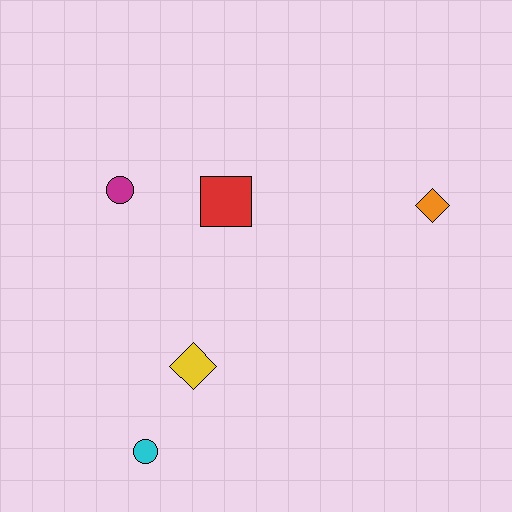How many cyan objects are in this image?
There is 1 cyan object.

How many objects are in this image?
There are 5 objects.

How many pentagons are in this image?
There are no pentagons.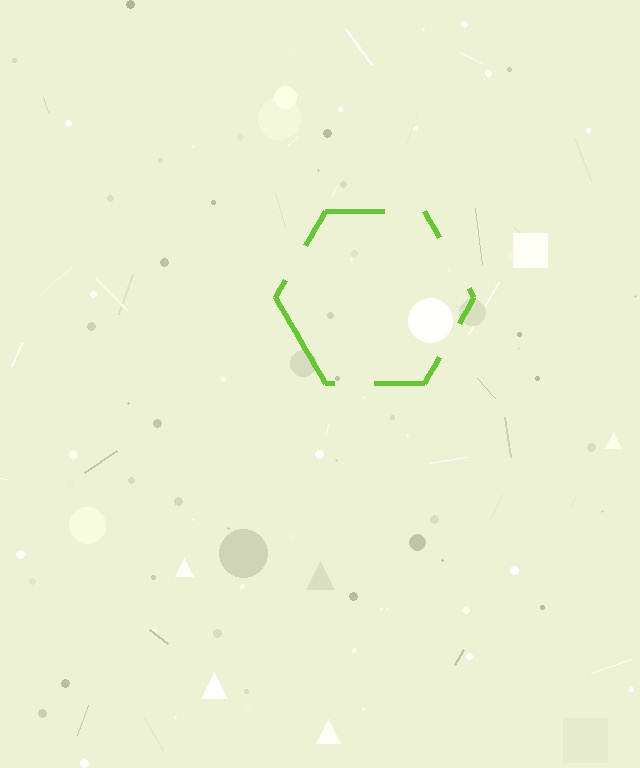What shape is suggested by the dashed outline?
The dashed outline suggests a hexagon.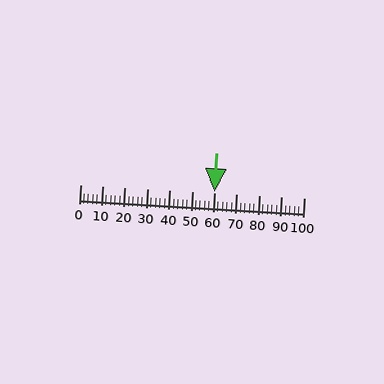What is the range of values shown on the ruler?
The ruler shows values from 0 to 100.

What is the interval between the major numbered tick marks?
The major tick marks are spaced 10 units apart.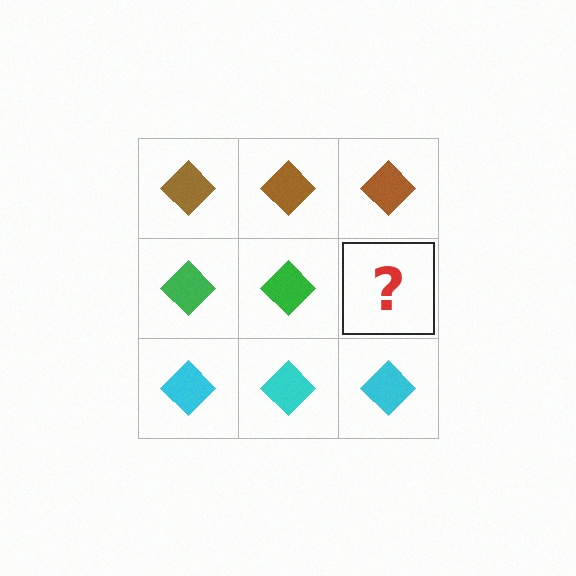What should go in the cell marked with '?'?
The missing cell should contain a green diamond.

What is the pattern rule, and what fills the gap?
The rule is that each row has a consistent color. The gap should be filled with a green diamond.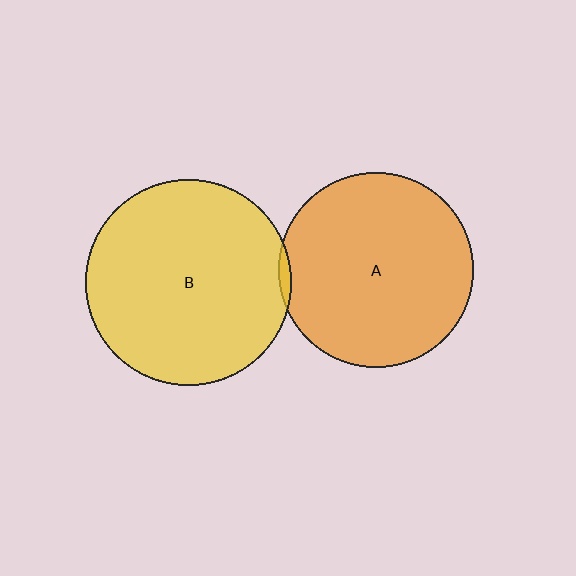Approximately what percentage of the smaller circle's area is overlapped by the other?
Approximately 5%.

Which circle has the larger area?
Circle B (yellow).